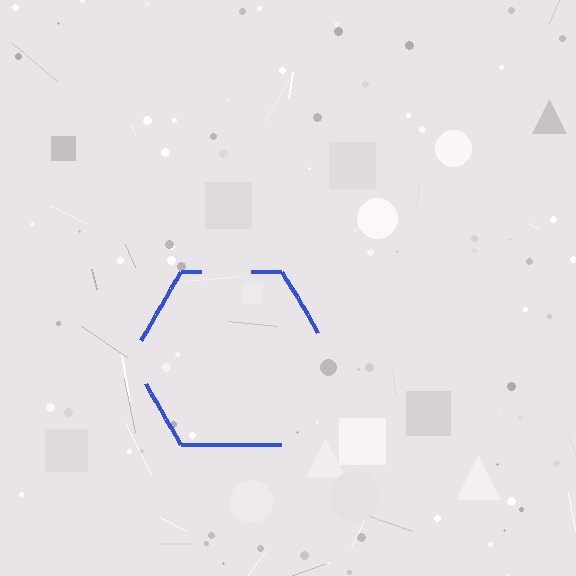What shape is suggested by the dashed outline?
The dashed outline suggests a hexagon.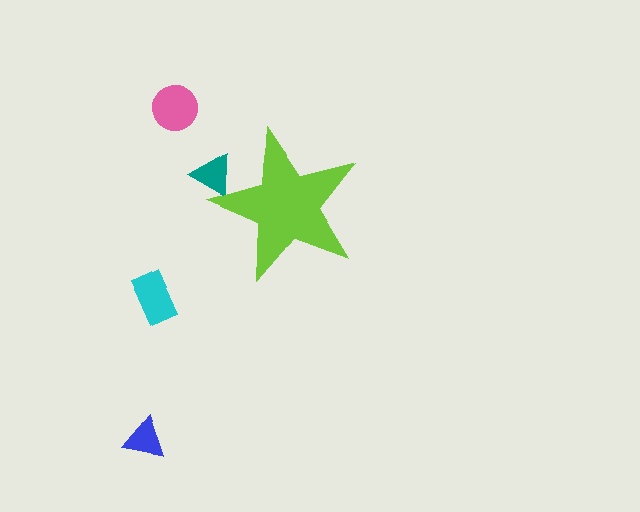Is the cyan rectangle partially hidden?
No, the cyan rectangle is fully visible.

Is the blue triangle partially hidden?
No, the blue triangle is fully visible.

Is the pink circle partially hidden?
No, the pink circle is fully visible.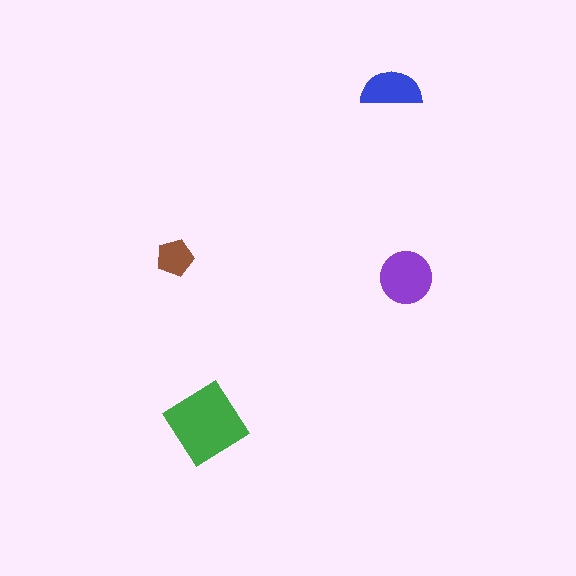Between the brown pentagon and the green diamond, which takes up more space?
The green diamond.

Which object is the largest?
The green diamond.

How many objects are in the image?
There are 4 objects in the image.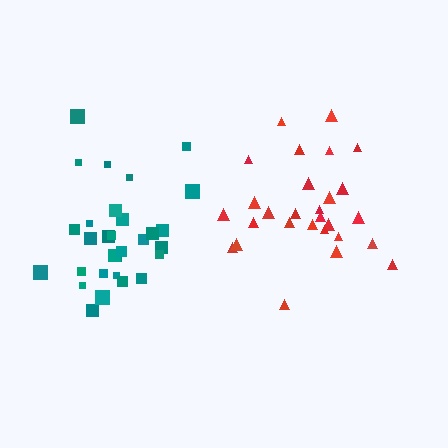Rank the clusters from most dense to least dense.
red, teal.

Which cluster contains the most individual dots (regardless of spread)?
Teal (30).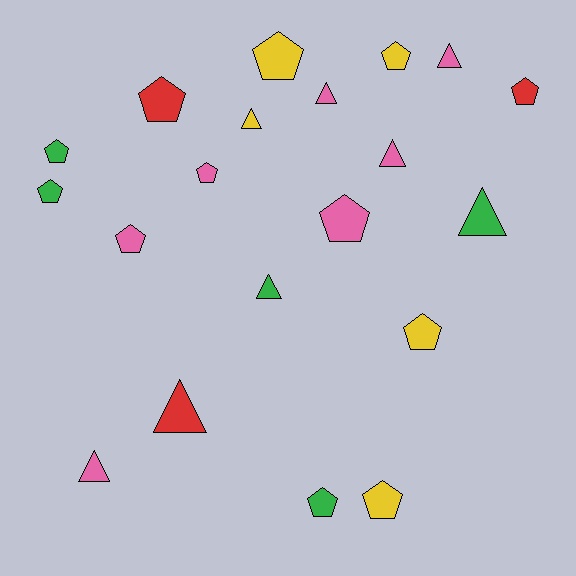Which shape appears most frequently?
Pentagon, with 12 objects.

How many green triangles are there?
There are 2 green triangles.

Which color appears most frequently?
Pink, with 7 objects.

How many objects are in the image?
There are 20 objects.